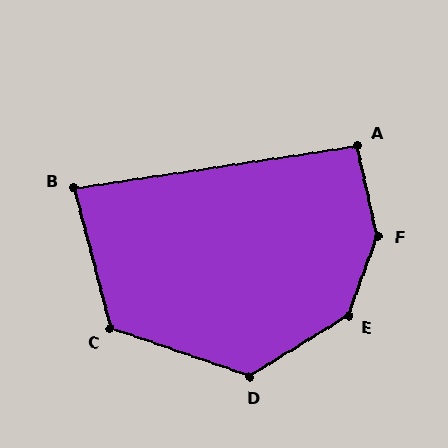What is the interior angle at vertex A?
Approximately 95 degrees (approximately right).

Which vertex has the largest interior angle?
F, at approximately 147 degrees.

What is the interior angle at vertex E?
Approximately 142 degrees (obtuse).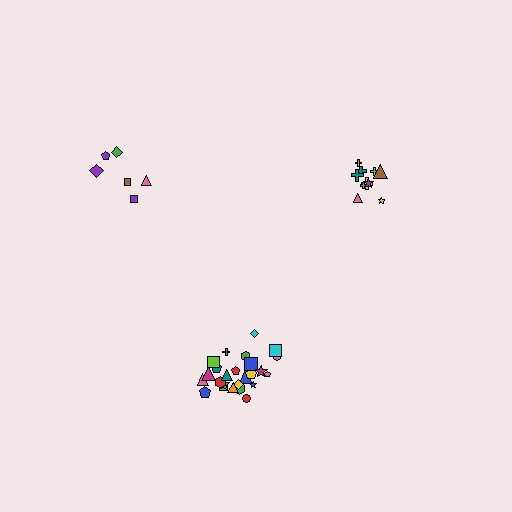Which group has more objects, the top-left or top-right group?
The top-right group.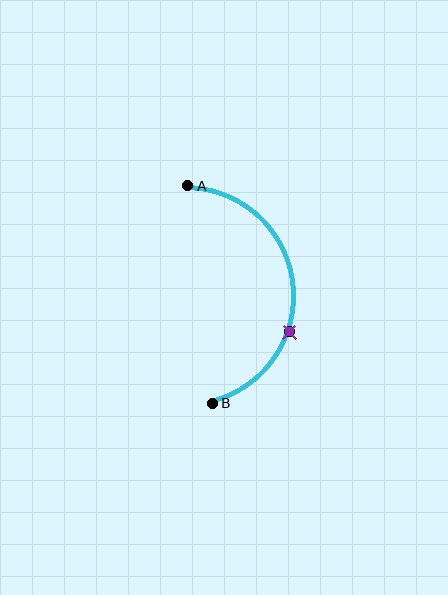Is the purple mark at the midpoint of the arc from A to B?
No. The purple mark lies on the arc but is closer to endpoint B. The arc midpoint would be at the point on the curve equidistant along the arc from both A and B.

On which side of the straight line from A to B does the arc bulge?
The arc bulges to the right of the straight line connecting A and B.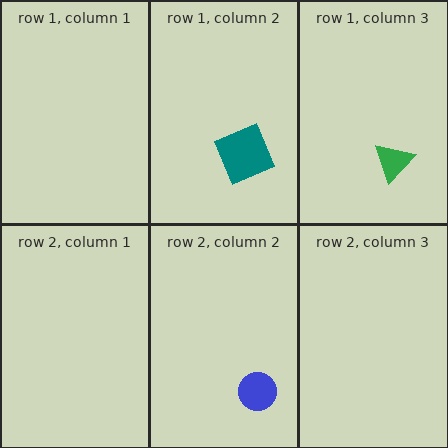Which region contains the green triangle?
The row 1, column 3 region.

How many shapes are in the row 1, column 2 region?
1.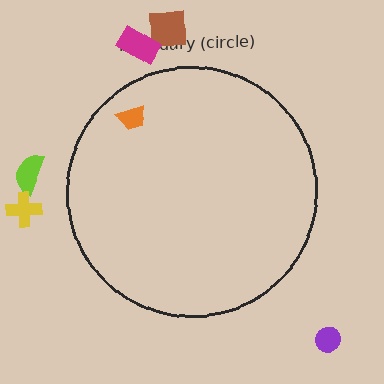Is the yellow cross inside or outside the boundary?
Outside.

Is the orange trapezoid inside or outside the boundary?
Inside.